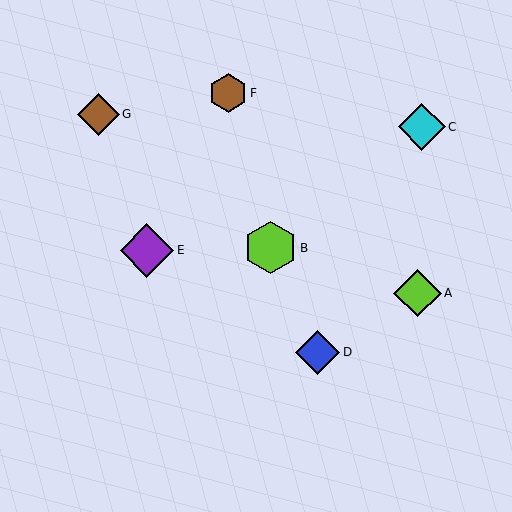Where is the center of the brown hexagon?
The center of the brown hexagon is at (228, 93).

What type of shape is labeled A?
Shape A is a lime diamond.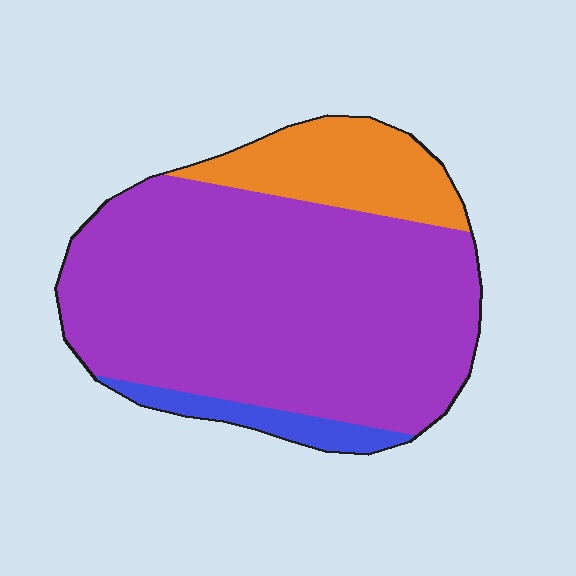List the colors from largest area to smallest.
From largest to smallest: purple, orange, blue.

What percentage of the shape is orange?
Orange takes up about one sixth (1/6) of the shape.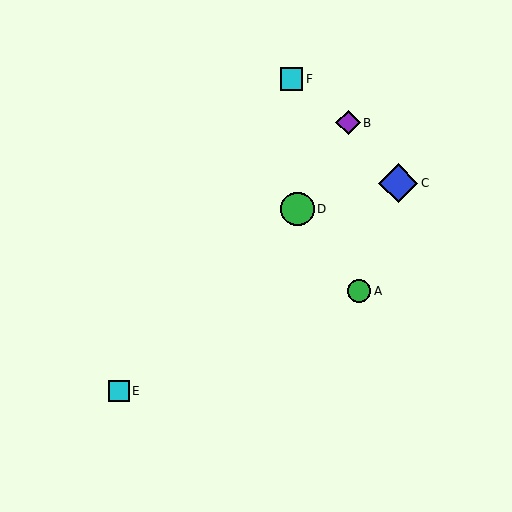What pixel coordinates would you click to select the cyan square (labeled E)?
Click at (119, 391) to select the cyan square E.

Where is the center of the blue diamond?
The center of the blue diamond is at (398, 183).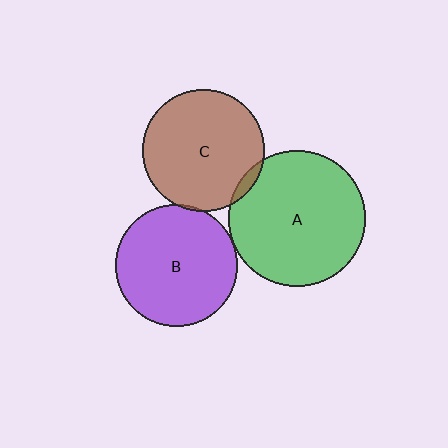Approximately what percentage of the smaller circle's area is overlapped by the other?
Approximately 5%.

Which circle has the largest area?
Circle A (green).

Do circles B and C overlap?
Yes.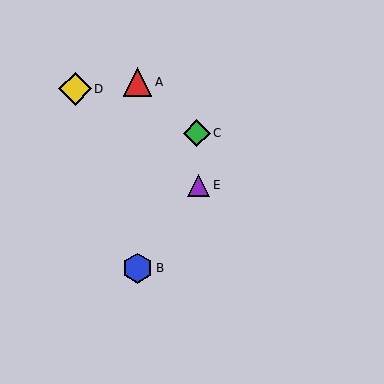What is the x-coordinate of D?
Object D is at x≈75.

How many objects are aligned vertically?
2 objects (A, B) are aligned vertically.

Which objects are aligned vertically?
Objects A, B are aligned vertically.